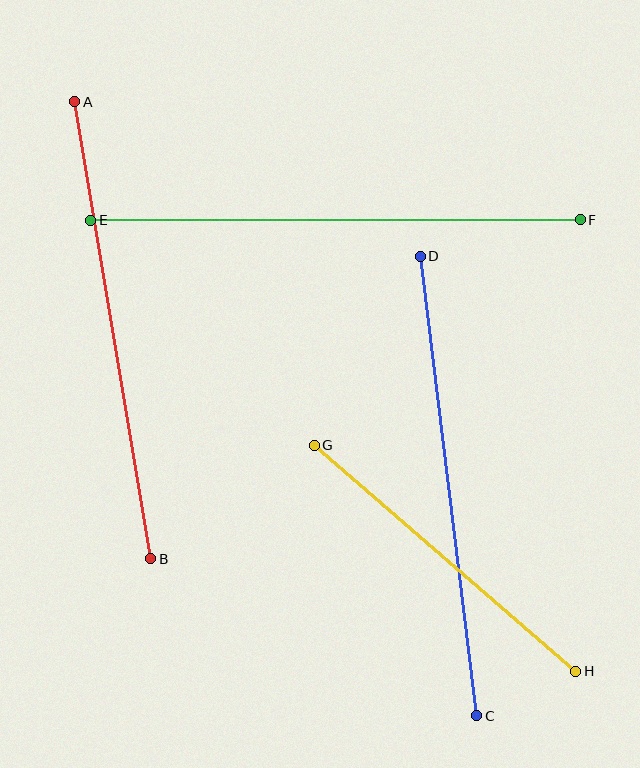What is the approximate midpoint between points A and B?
The midpoint is at approximately (113, 330) pixels.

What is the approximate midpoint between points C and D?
The midpoint is at approximately (448, 486) pixels.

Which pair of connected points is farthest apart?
Points E and F are farthest apart.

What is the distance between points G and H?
The distance is approximately 345 pixels.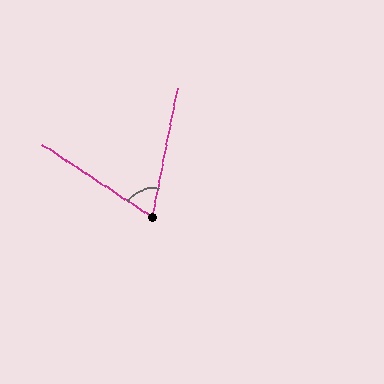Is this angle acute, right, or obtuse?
It is acute.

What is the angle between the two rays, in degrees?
Approximately 68 degrees.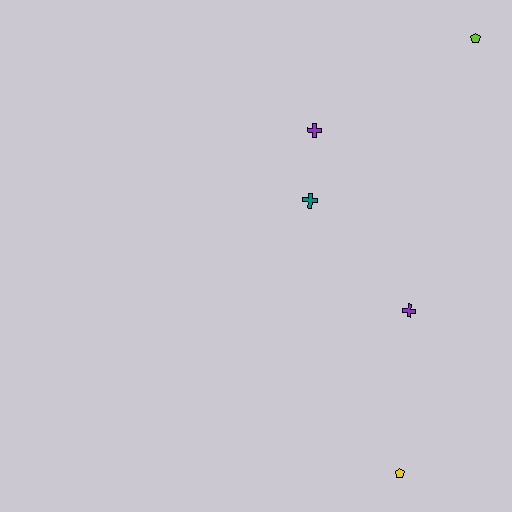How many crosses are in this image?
There are 3 crosses.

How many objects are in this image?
There are 5 objects.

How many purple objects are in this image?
There are 2 purple objects.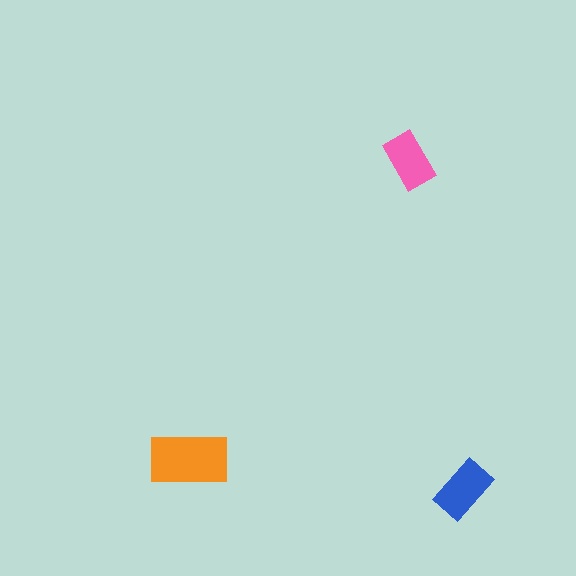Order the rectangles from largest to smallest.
the orange one, the blue one, the pink one.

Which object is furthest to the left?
The orange rectangle is leftmost.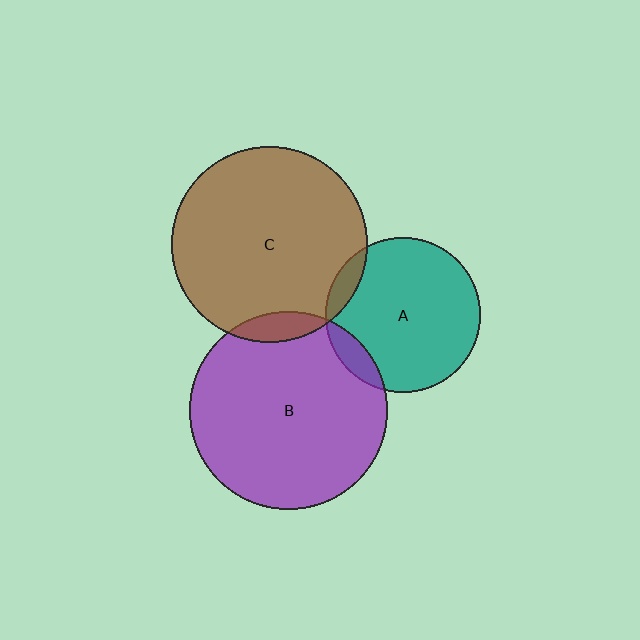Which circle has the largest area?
Circle B (purple).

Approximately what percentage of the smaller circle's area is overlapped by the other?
Approximately 5%.